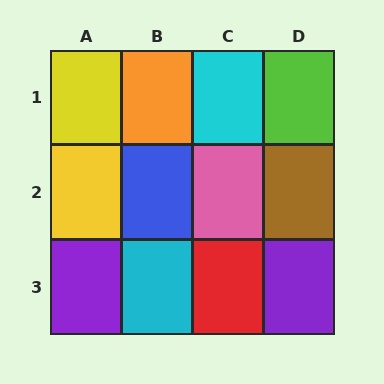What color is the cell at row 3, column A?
Purple.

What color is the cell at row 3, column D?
Purple.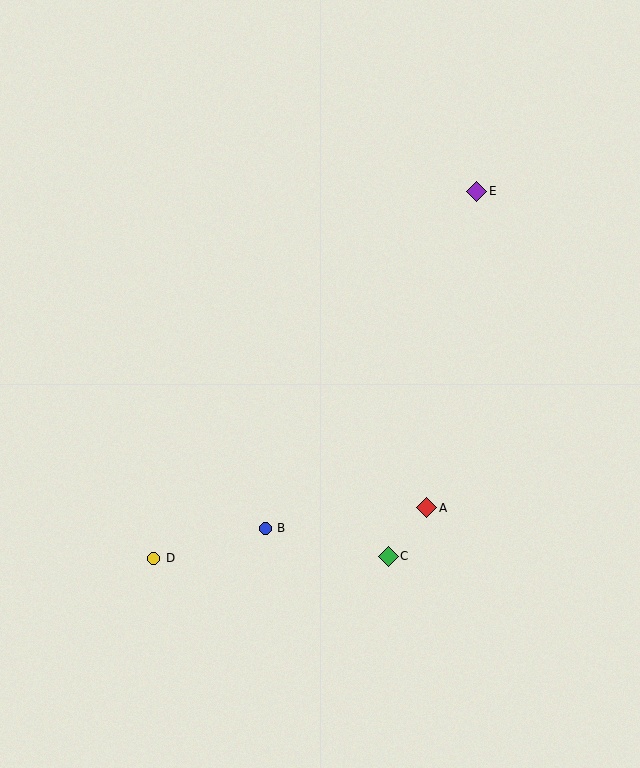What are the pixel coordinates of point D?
Point D is at (154, 558).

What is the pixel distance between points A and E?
The distance between A and E is 320 pixels.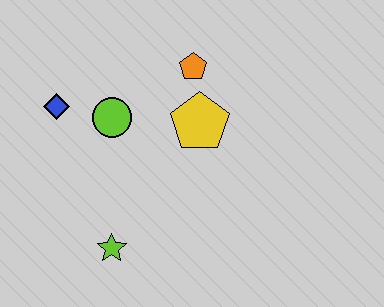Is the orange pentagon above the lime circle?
Yes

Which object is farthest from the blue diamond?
The lime star is farthest from the blue diamond.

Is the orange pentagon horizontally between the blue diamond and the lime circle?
No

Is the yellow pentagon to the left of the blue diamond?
No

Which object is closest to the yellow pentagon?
The orange pentagon is closest to the yellow pentagon.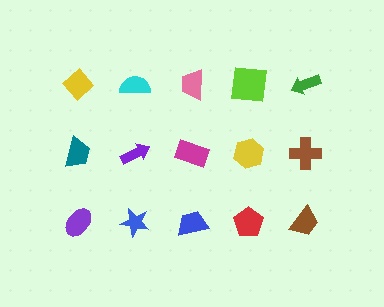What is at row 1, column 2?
A cyan semicircle.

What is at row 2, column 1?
A teal trapezoid.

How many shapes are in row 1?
5 shapes.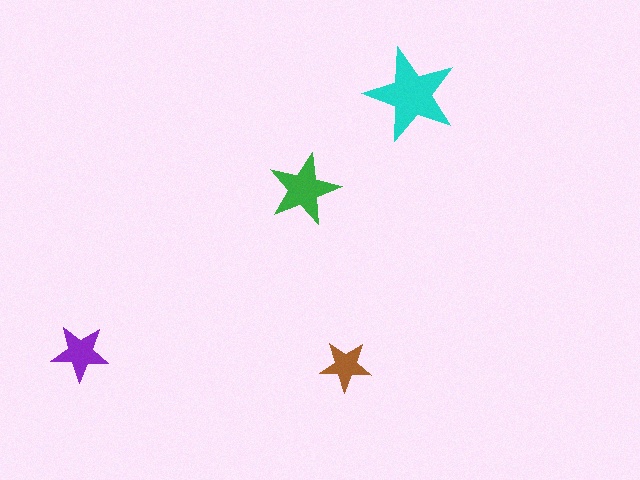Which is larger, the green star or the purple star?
The green one.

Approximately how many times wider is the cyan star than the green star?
About 1.5 times wider.